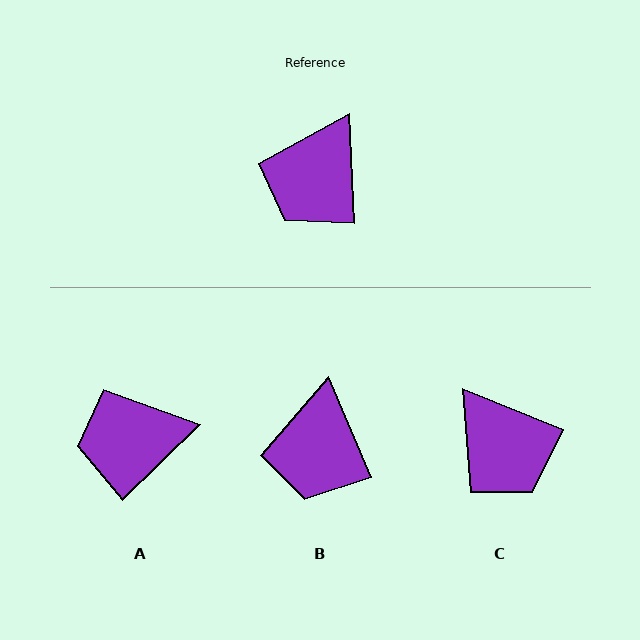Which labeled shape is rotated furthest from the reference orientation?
C, about 65 degrees away.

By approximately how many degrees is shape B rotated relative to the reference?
Approximately 20 degrees counter-clockwise.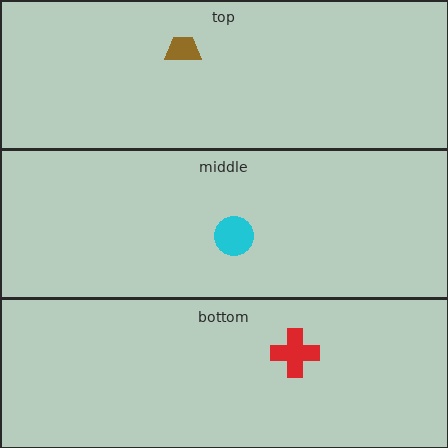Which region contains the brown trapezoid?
The top region.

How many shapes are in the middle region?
1.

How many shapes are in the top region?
1.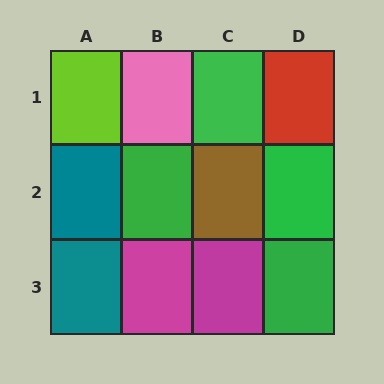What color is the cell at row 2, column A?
Teal.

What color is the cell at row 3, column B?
Magenta.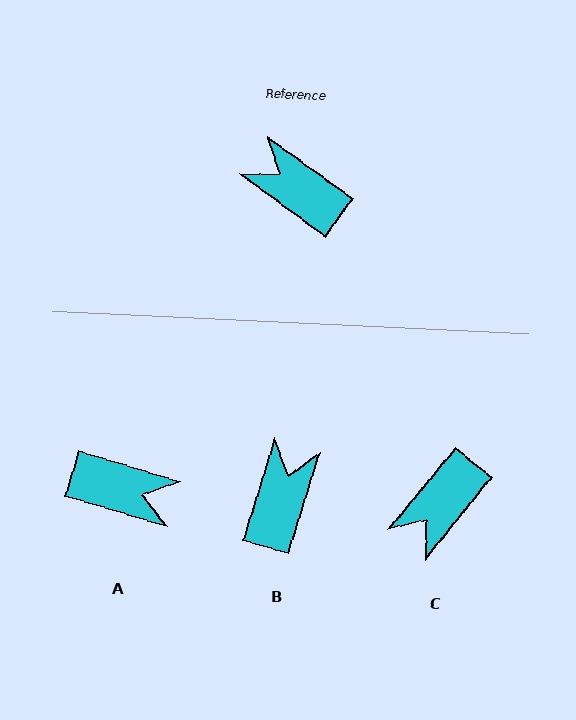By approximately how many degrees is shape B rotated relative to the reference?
Approximately 71 degrees clockwise.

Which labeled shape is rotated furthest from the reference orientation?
A, about 161 degrees away.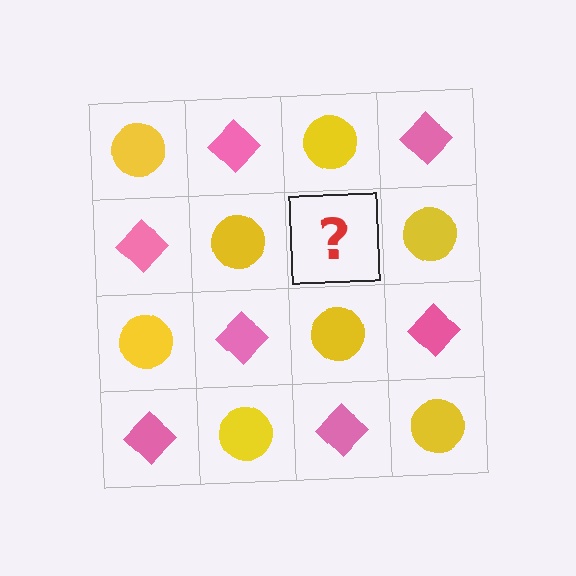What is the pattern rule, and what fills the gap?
The rule is that it alternates yellow circle and pink diamond in a checkerboard pattern. The gap should be filled with a pink diamond.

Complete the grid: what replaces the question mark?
The question mark should be replaced with a pink diamond.